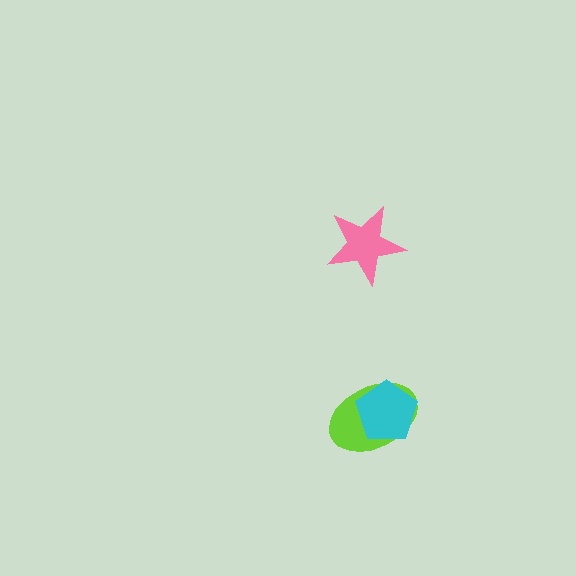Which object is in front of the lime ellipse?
The cyan pentagon is in front of the lime ellipse.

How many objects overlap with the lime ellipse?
1 object overlaps with the lime ellipse.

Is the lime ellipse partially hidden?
Yes, it is partially covered by another shape.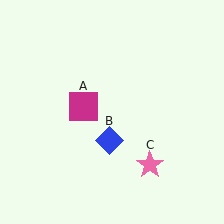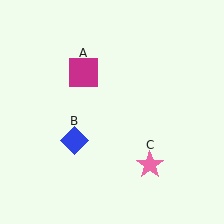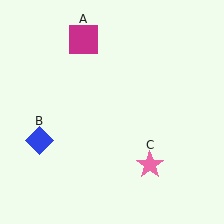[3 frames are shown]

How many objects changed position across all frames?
2 objects changed position: magenta square (object A), blue diamond (object B).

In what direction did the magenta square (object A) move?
The magenta square (object A) moved up.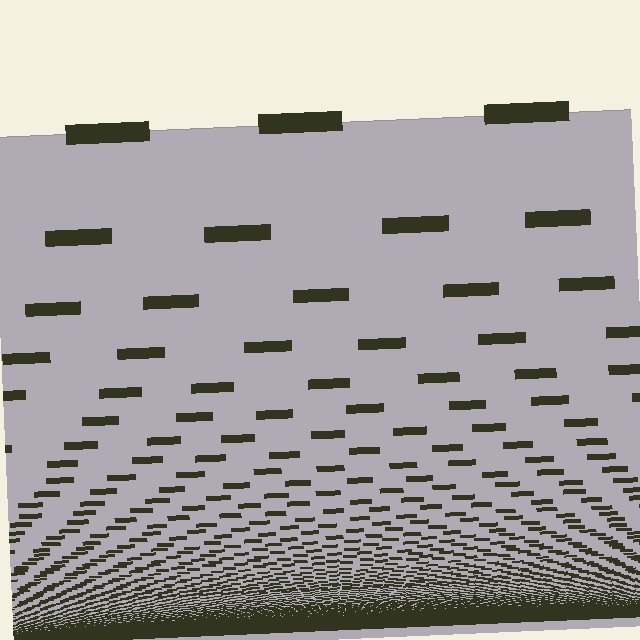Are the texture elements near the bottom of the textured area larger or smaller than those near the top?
Smaller. The gradient is inverted — elements near the bottom are smaller and denser.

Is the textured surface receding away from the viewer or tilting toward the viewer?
The surface appears to tilt toward the viewer. Texture elements get larger and sparser toward the top.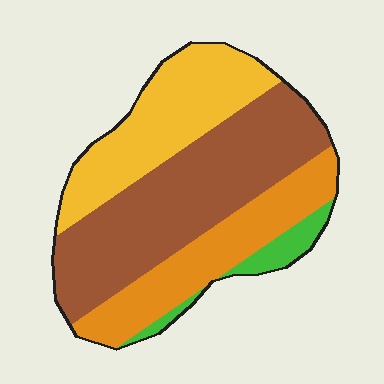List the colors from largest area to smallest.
From largest to smallest: brown, yellow, orange, green.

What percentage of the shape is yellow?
Yellow takes up about one quarter (1/4) of the shape.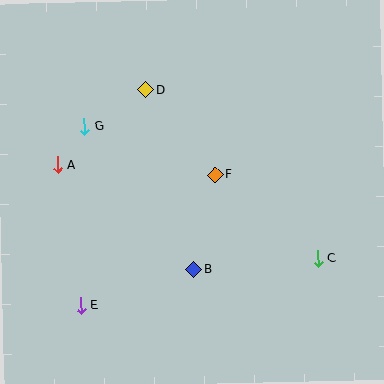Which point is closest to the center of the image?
Point F at (215, 175) is closest to the center.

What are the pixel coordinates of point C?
Point C is at (318, 258).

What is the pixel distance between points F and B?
The distance between F and B is 97 pixels.